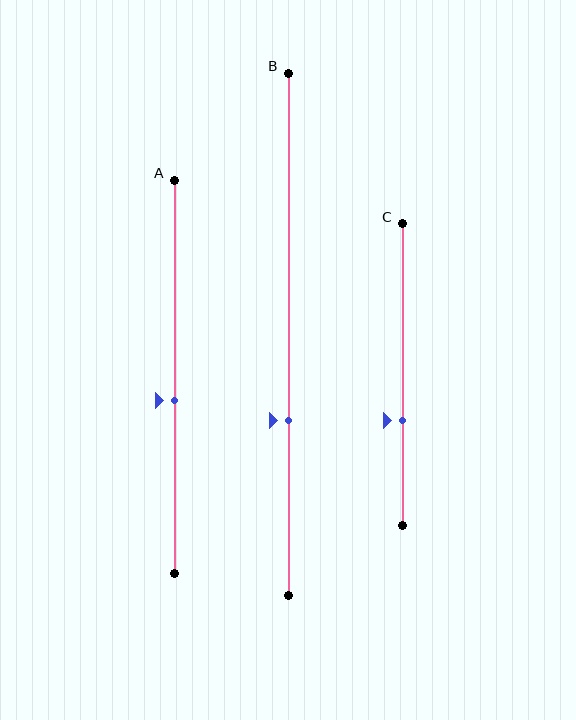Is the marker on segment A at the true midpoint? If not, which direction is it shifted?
No, the marker on segment A is shifted downward by about 6% of the segment length.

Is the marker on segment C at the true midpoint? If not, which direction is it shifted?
No, the marker on segment C is shifted downward by about 15% of the segment length.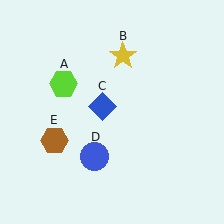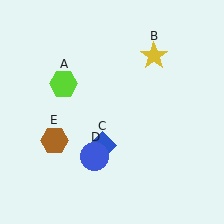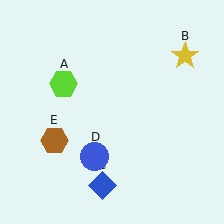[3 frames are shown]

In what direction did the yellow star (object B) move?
The yellow star (object B) moved right.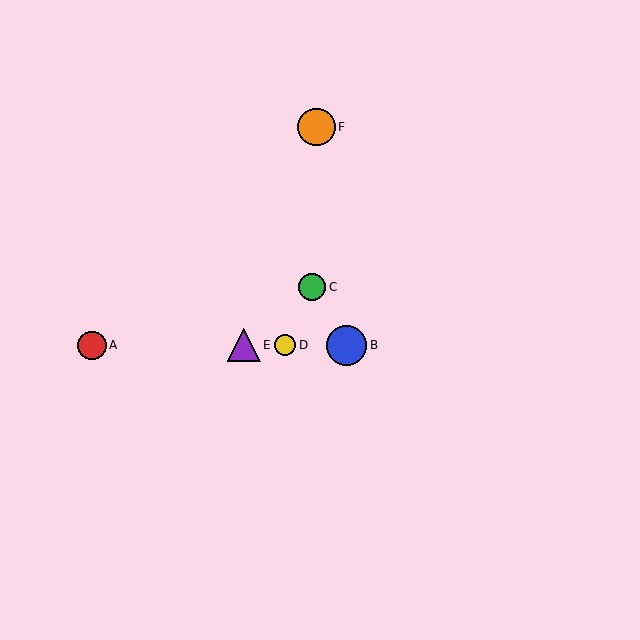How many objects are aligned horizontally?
4 objects (A, B, D, E) are aligned horizontally.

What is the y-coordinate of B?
Object B is at y≈345.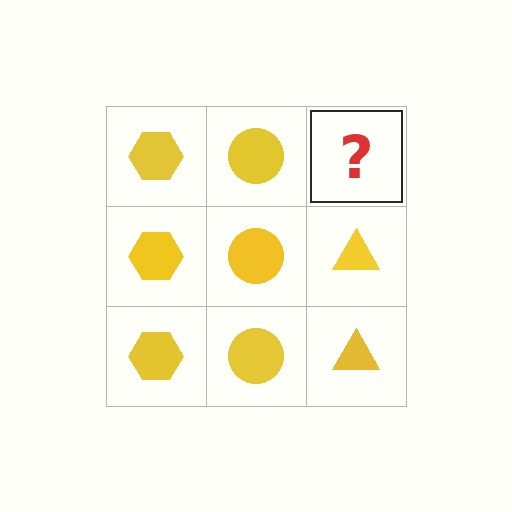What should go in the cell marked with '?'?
The missing cell should contain a yellow triangle.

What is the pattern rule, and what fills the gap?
The rule is that each column has a consistent shape. The gap should be filled with a yellow triangle.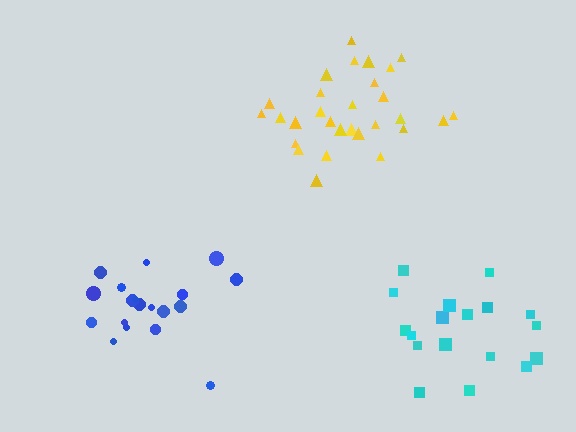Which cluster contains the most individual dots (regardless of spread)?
Yellow (29).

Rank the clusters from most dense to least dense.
cyan, yellow, blue.